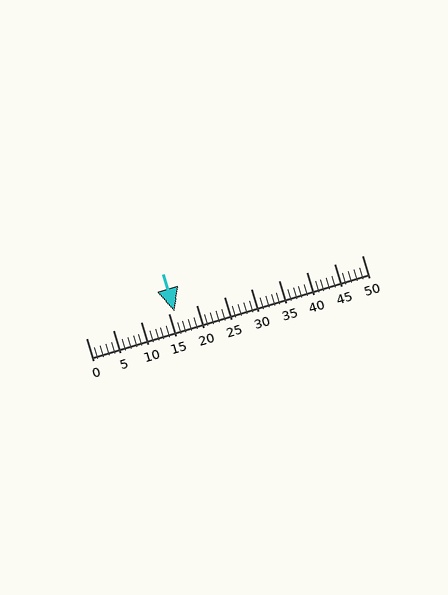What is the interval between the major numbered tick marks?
The major tick marks are spaced 5 units apart.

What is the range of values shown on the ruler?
The ruler shows values from 0 to 50.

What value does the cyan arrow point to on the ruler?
The cyan arrow points to approximately 16.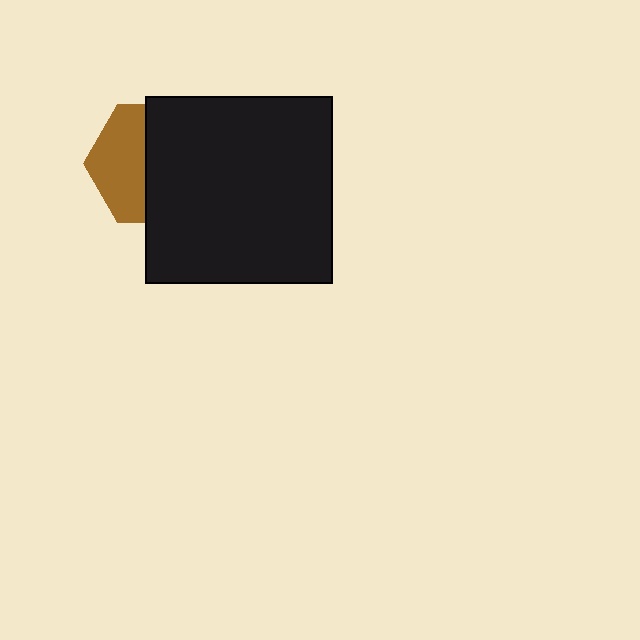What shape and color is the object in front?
The object in front is a black square.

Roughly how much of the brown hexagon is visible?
A small part of it is visible (roughly 44%).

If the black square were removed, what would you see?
You would see the complete brown hexagon.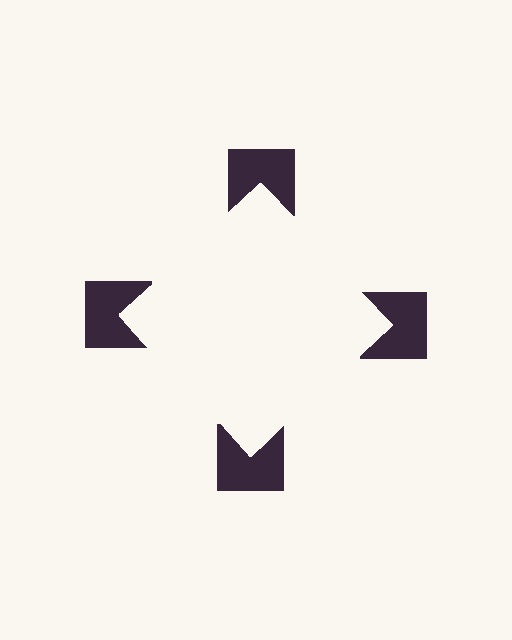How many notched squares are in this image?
There are 4 — one at each vertex of the illusory square.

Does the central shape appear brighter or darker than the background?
It typically appears slightly brighter than the background, even though no actual brightness change is drawn.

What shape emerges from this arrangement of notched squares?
An illusory square — its edges are inferred from the aligned wedge cuts in the notched squares, not physically drawn.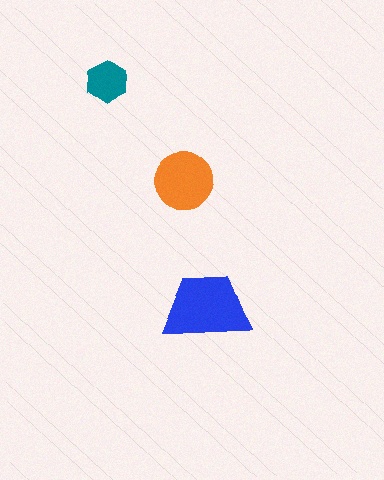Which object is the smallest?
The teal hexagon.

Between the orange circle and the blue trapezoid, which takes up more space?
The blue trapezoid.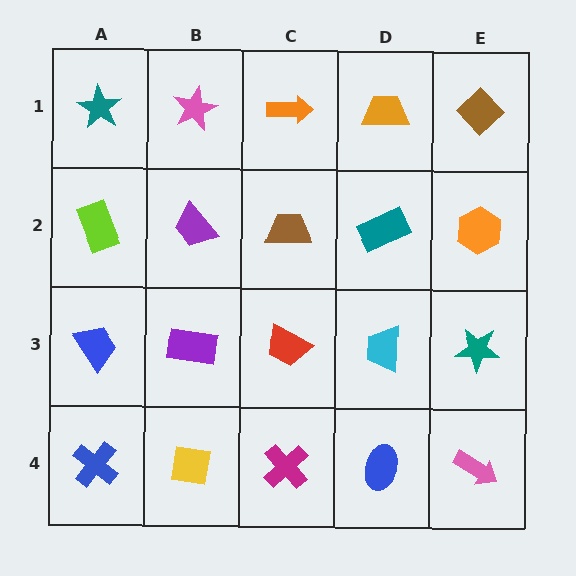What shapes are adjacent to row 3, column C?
A brown trapezoid (row 2, column C), a magenta cross (row 4, column C), a purple rectangle (row 3, column B), a cyan trapezoid (row 3, column D).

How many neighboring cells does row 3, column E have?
3.